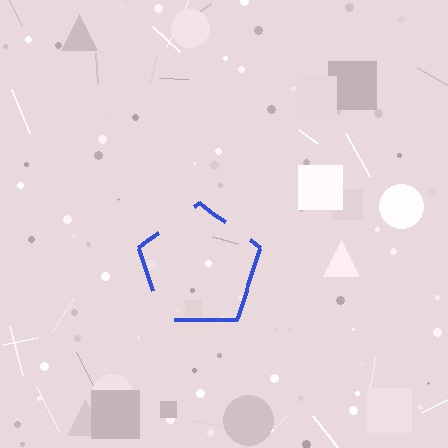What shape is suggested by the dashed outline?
The dashed outline suggests a pentagon.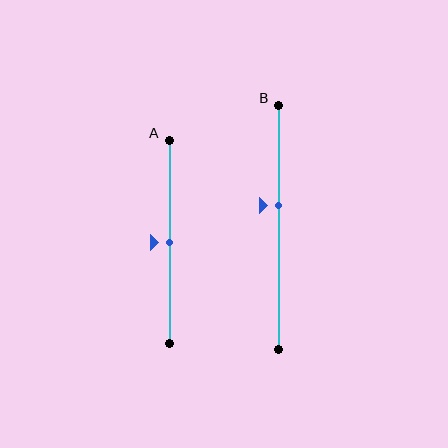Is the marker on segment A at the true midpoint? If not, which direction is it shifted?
Yes, the marker on segment A is at the true midpoint.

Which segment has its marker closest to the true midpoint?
Segment A has its marker closest to the true midpoint.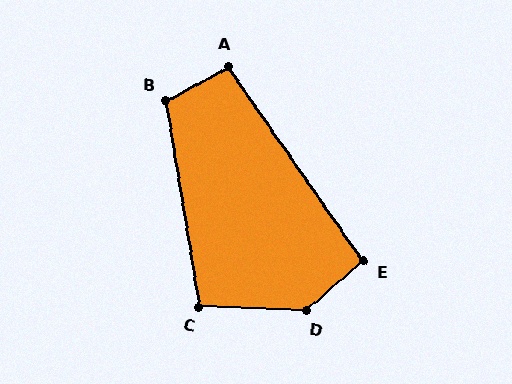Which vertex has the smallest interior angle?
E, at approximately 95 degrees.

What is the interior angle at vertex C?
Approximately 101 degrees (obtuse).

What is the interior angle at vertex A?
Approximately 96 degrees (obtuse).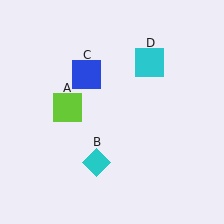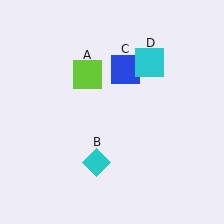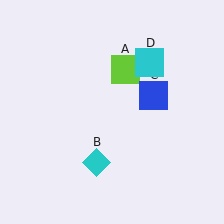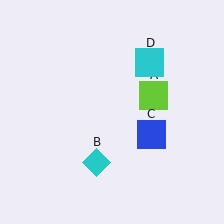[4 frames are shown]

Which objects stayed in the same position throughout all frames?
Cyan diamond (object B) and cyan square (object D) remained stationary.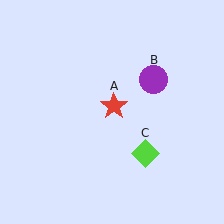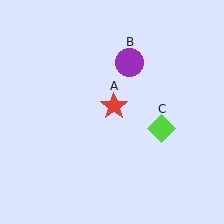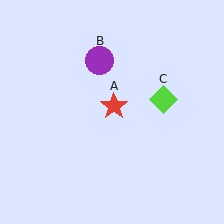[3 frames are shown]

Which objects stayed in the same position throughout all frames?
Red star (object A) remained stationary.